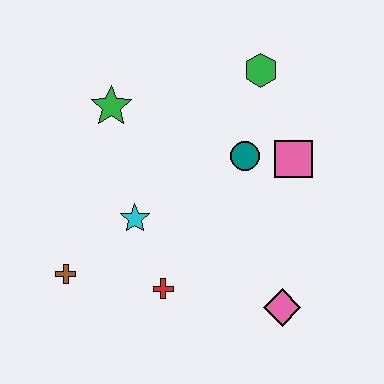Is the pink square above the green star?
No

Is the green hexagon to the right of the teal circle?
Yes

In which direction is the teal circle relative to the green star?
The teal circle is to the right of the green star.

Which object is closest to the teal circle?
The pink square is closest to the teal circle.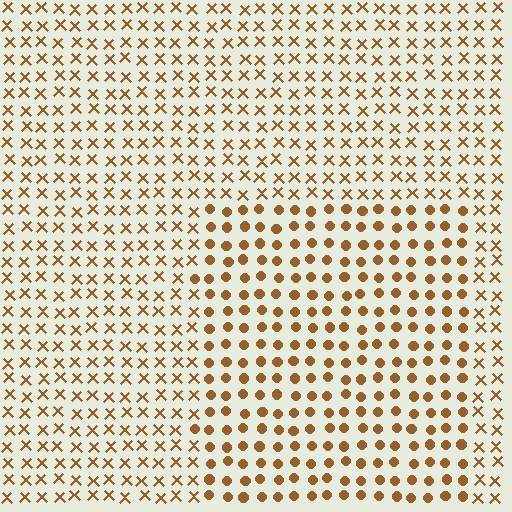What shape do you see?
I see a rectangle.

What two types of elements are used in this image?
The image uses circles inside the rectangle region and X marks outside it.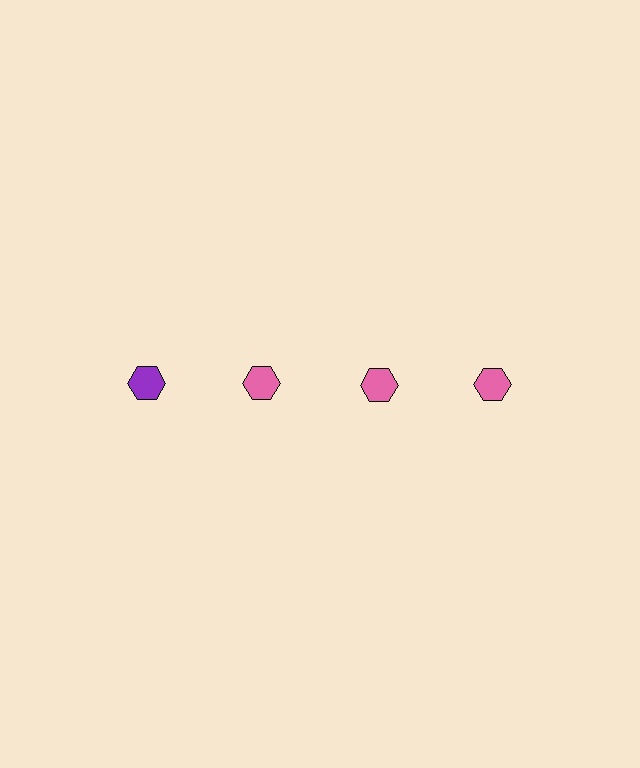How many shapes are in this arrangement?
There are 4 shapes arranged in a grid pattern.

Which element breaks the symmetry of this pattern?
The purple hexagon in the top row, leftmost column breaks the symmetry. All other shapes are pink hexagons.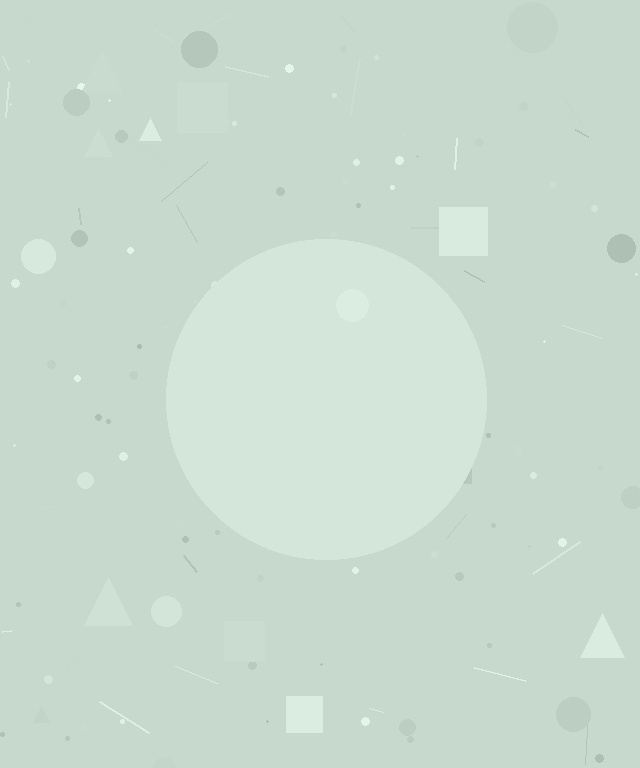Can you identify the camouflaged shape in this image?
The camouflaged shape is a circle.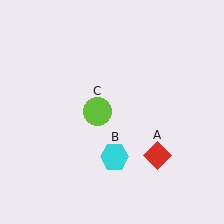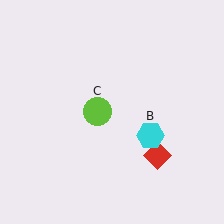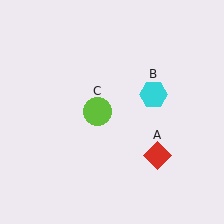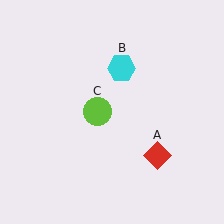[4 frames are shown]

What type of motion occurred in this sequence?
The cyan hexagon (object B) rotated counterclockwise around the center of the scene.